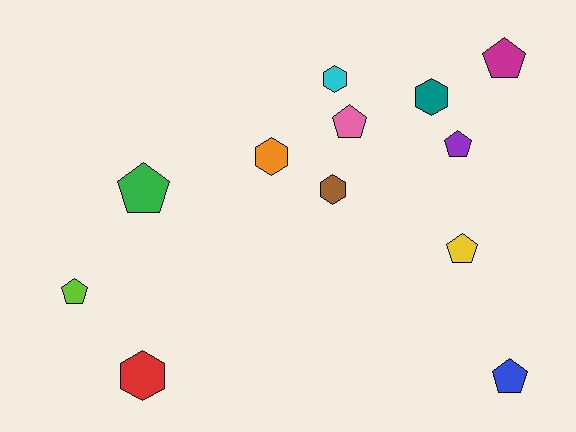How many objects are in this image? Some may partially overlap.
There are 12 objects.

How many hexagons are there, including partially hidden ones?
There are 5 hexagons.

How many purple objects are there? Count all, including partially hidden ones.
There is 1 purple object.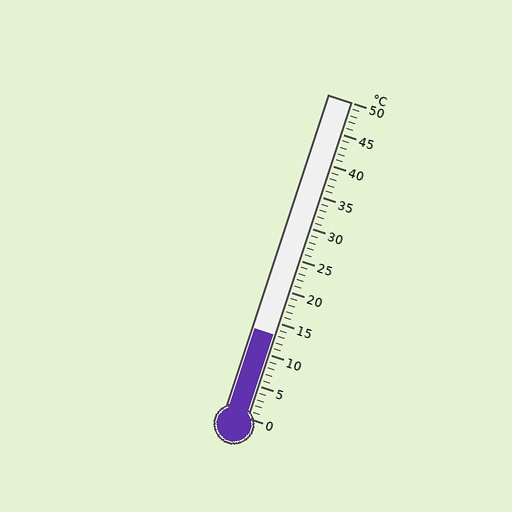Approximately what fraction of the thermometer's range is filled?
The thermometer is filled to approximately 25% of its range.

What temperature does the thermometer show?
The thermometer shows approximately 13°C.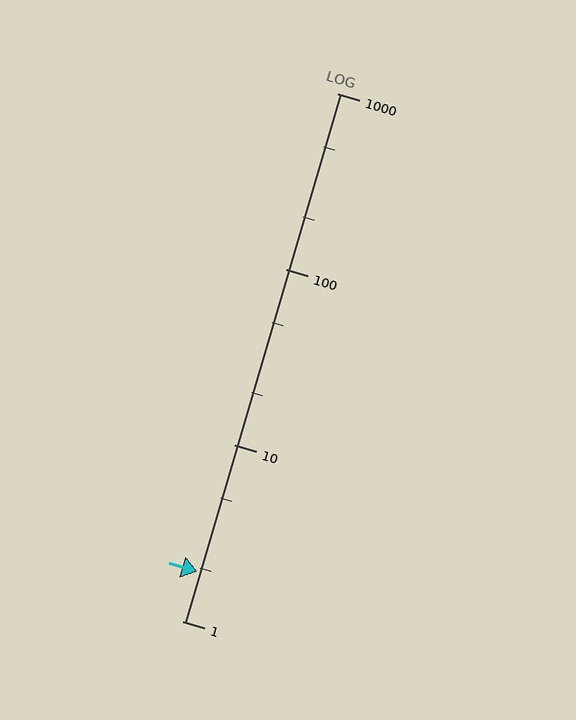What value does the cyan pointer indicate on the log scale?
The pointer indicates approximately 1.9.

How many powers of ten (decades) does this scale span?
The scale spans 3 decades, from 1 to 1000.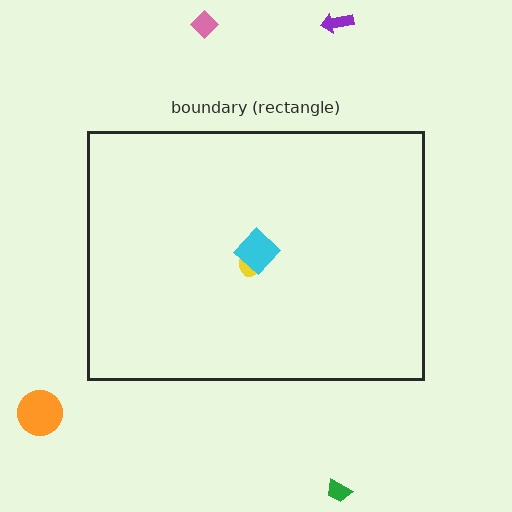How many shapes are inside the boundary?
2 inside, 4 outside.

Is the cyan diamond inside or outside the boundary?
Inside.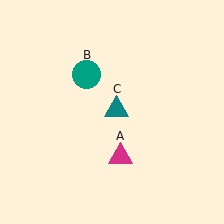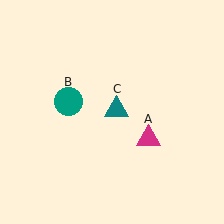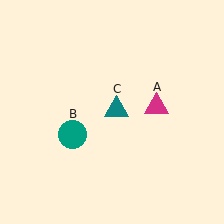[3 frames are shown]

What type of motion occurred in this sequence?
The magenta triangle (object A), teal circle (object B) rotated counterclockwise around the center of the scene.